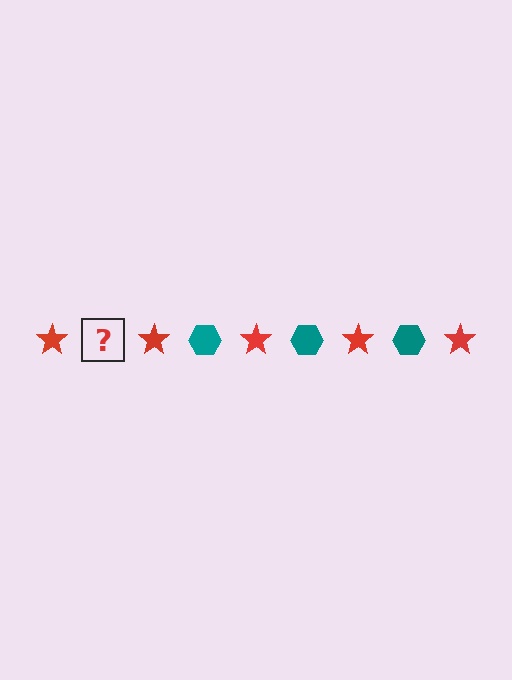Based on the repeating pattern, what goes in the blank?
The blank should be a teal hexagon.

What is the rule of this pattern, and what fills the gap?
The rule is that the pattern alternates between red star and teal hexagon. The gap should be filled with a teal hexagon.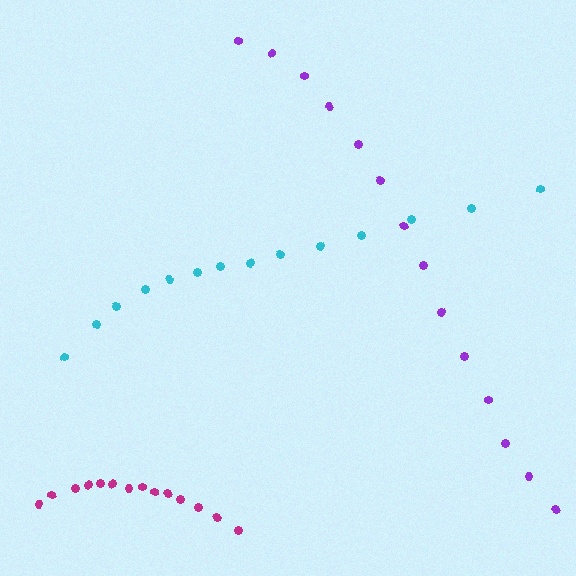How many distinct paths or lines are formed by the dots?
There are 3 distinct paths.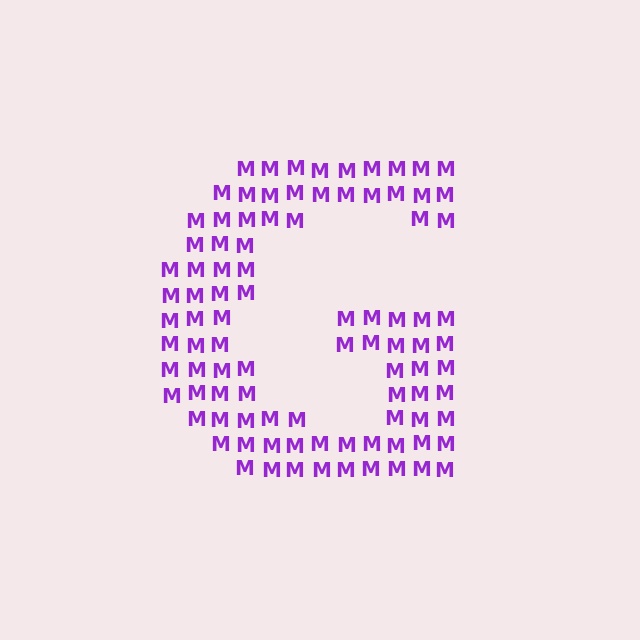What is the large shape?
The large shape is the letter G.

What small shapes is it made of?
It is made of small letter M's.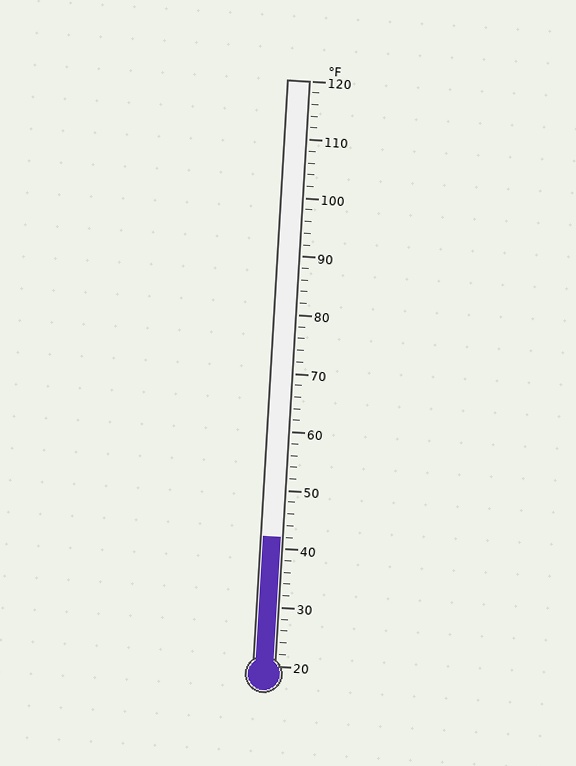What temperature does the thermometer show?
The thermometer shows approximately 42°F.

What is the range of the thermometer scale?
The thermometer scale ranges from 20°F to 120°F.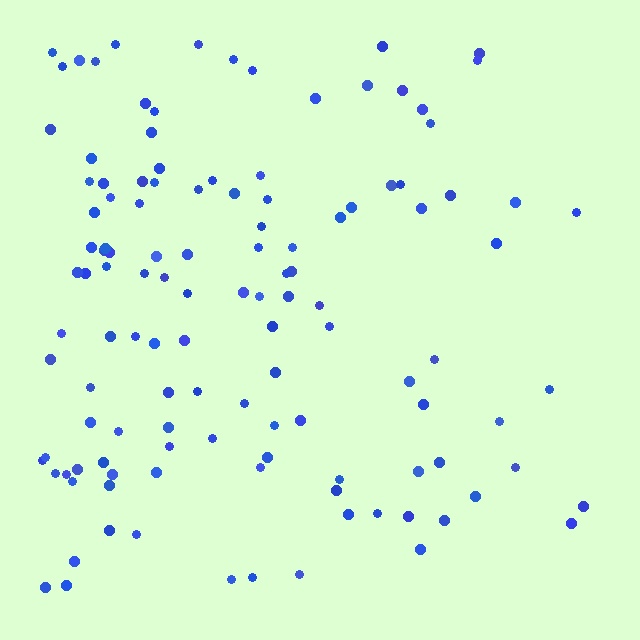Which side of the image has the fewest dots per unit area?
The right.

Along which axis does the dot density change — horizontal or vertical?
Horizontal.